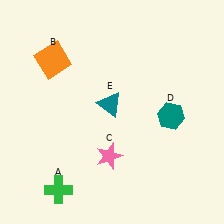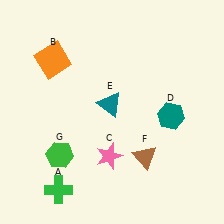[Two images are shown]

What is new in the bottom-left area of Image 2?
A green hexagon (G) was added in the bottom-left area of Image 2.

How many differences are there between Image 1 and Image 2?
There are 2 differences between the two images.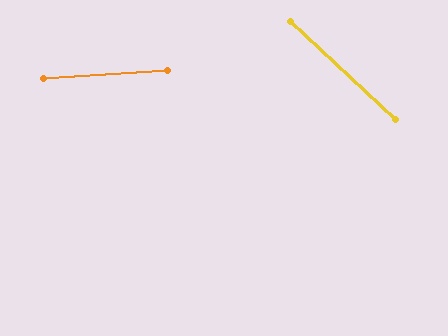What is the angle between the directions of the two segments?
Approximately 47 degrees.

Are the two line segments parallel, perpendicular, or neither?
Neither parallel nor perpendicular — they differ by about 47°.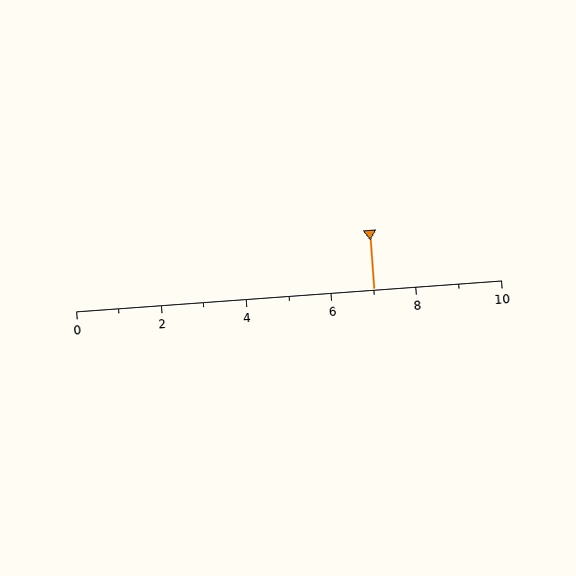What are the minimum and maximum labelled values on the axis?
The axis runs from 0 to 10.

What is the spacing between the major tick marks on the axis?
The major ticks are spaced 2 apart.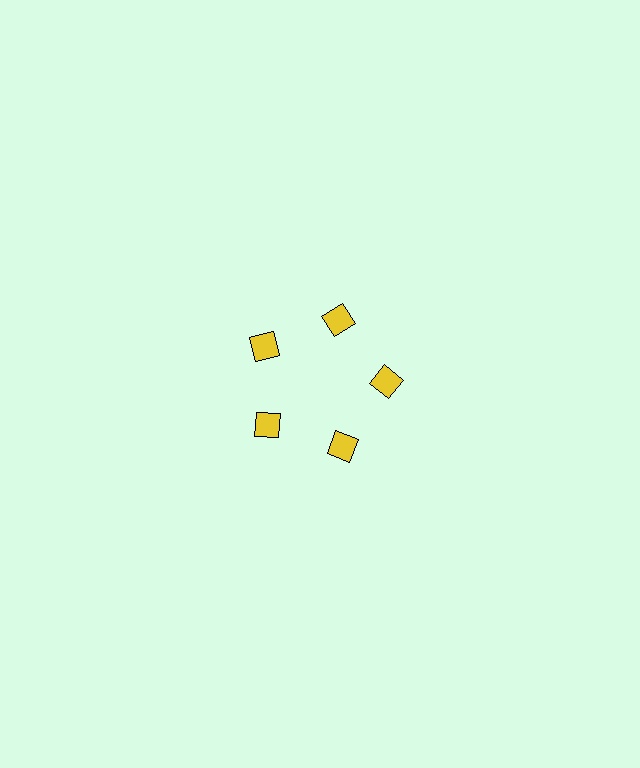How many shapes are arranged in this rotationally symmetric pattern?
There are 5 shapes, arranged in 5 groups of 1.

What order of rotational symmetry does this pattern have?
This pattern has 5-fold rotational symmetry.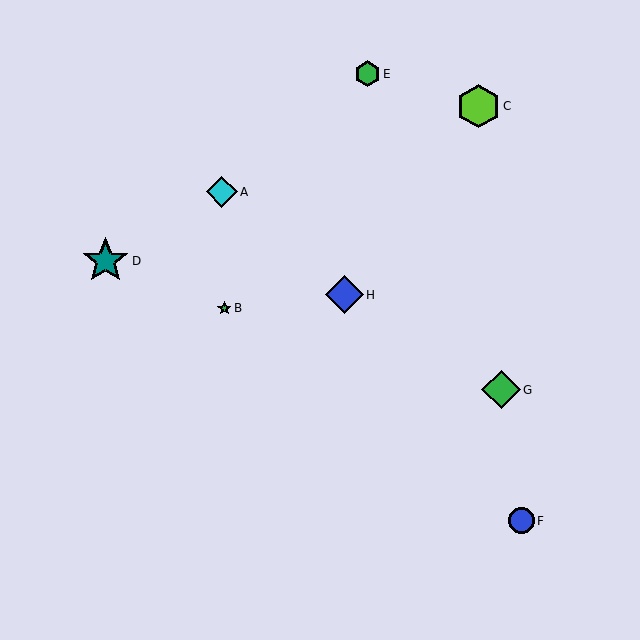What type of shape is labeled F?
Shape F is a blue circle.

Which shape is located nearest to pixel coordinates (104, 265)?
The teal star (labeled D) at (106, 261) is nearest to that location.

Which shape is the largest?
The teal star (labeled D) is the largest.